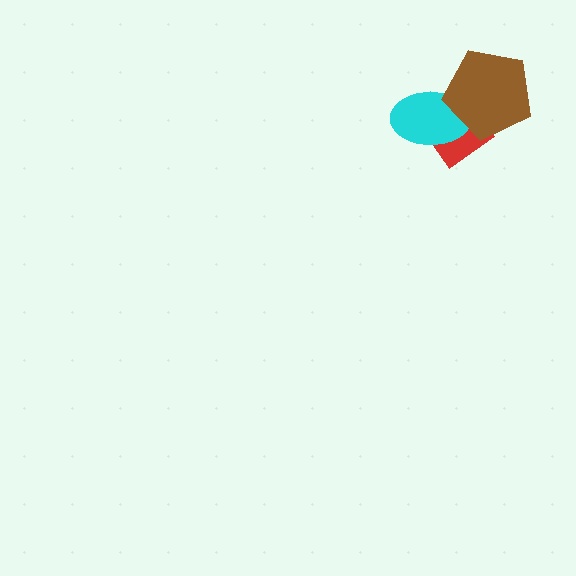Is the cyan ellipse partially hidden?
Yes, it is partially covered by another shape.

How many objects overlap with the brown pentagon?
2 objects overlap with the brown pentagon.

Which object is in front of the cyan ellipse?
The brown pentagon is in front of the cyan ellipse.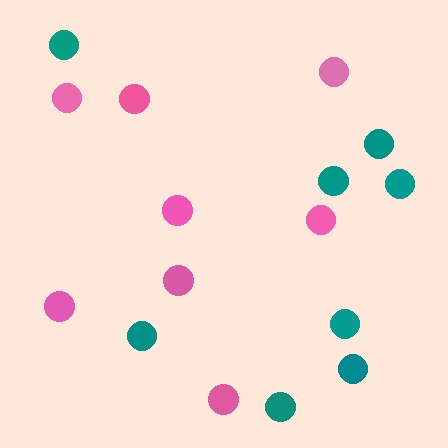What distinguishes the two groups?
There are 2 groups: one group of pink circles (8) and one group of teal circles (8).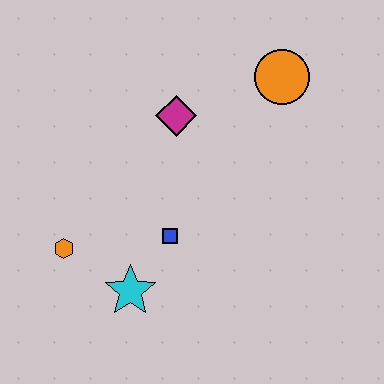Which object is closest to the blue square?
The cyan star is closest to the blue square.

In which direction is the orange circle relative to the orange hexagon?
The orange circle is to the right of the orange hexagon.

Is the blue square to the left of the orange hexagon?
No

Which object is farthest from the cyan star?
The orange circle is farthest from the cyan star.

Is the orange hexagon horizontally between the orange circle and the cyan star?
No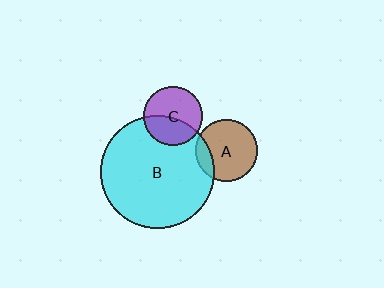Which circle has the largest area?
Circle B (cyan).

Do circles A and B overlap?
Yes.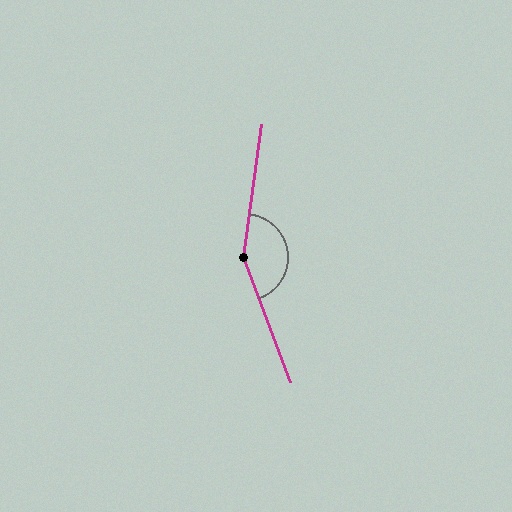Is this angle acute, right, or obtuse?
It is obtuse.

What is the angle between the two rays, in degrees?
Approximately 152 degrees.